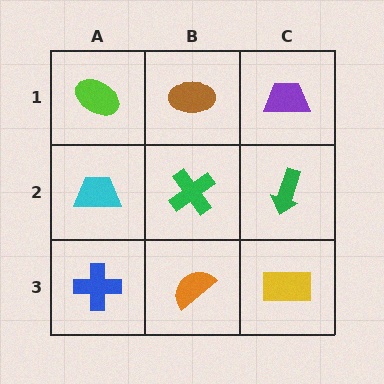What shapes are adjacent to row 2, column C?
A purple trapezoid (row 1, column C), a yellow rectangle (row 3, column C), a green cross (row 2, column B).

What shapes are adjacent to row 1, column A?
A cyan trapezoid (row 2, column A), a brown ellipse (row 1, column B).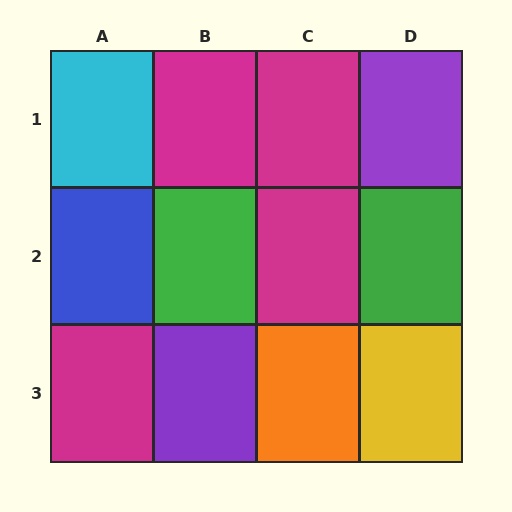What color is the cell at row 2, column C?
Magenta.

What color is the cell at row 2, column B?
Green.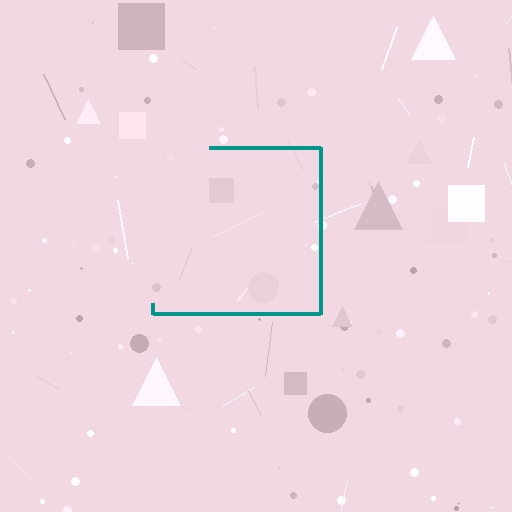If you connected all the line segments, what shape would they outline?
They would outline a square.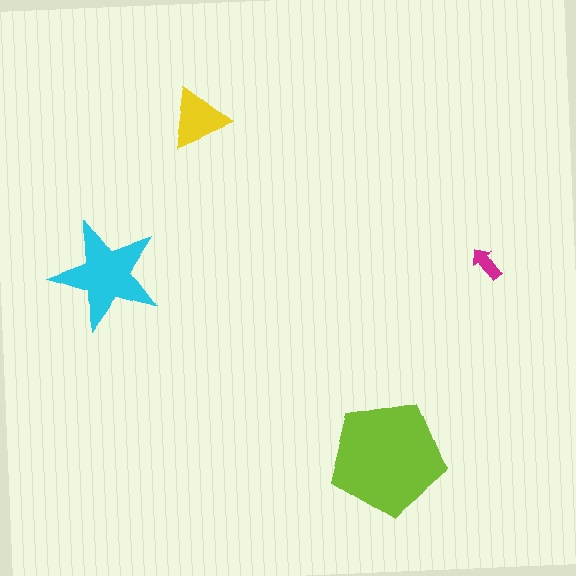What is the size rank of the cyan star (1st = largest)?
2nd.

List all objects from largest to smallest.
The lime pentagon, the cyan star, the yellow triangle, the magenta arrow.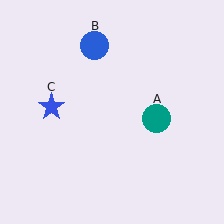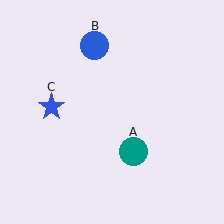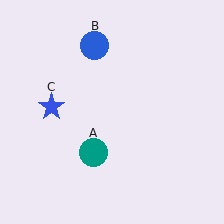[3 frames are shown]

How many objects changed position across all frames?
1 object changed position: teal circle (object A).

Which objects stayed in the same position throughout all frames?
Blue circle (object B) and blue star (object C) remained stationary.